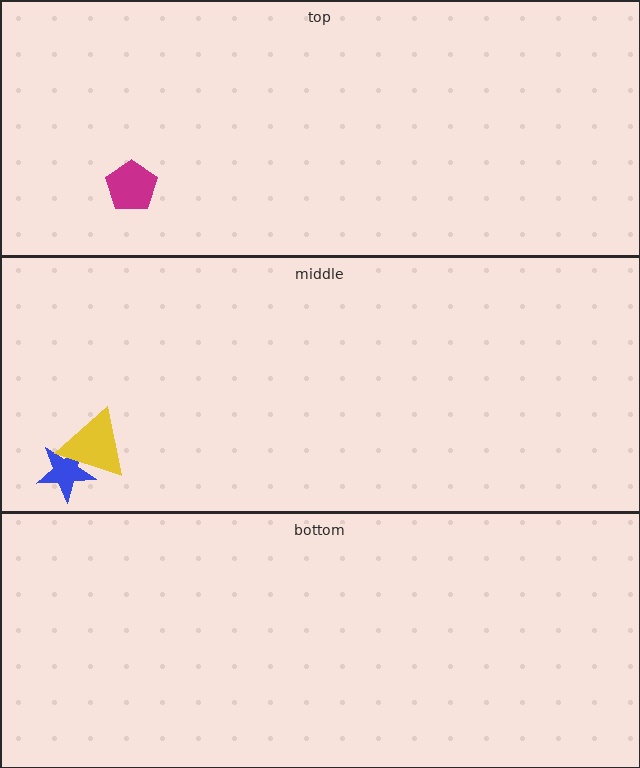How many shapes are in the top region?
1.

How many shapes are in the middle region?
2.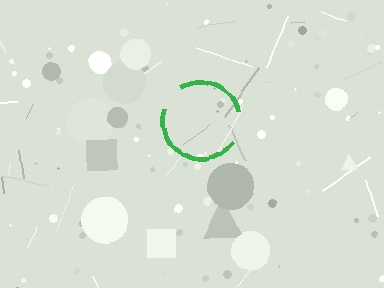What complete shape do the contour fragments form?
The contour fragments form a circle.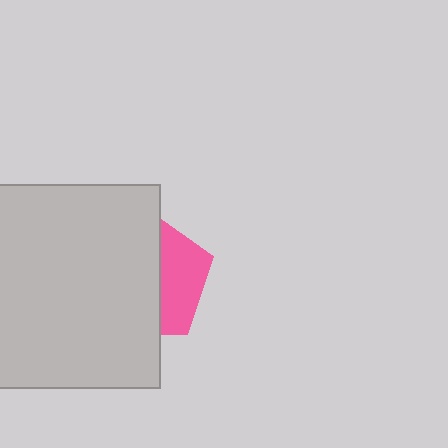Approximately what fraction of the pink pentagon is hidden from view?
Roughly 65% of the pink pentagon is hidden behind the light gray square.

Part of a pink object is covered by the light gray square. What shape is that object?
It is a pentagon.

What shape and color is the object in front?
The object in front is a light gray square.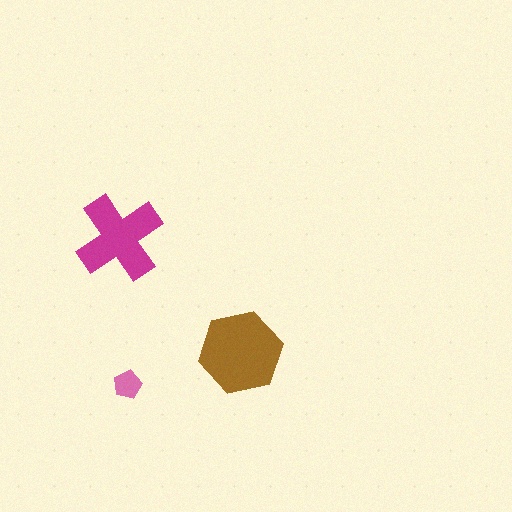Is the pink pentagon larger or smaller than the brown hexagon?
Smaller.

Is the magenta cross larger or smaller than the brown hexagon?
Smaller.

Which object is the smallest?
The pink pentagon.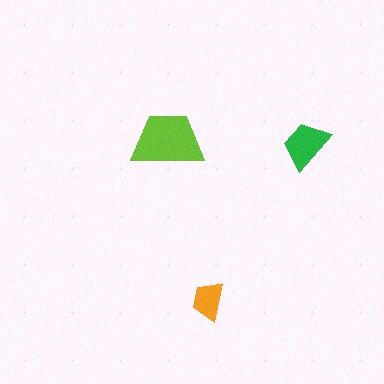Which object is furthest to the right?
The green trapezoid is rightmost.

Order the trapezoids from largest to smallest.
the lime one, the green one, the orange one.